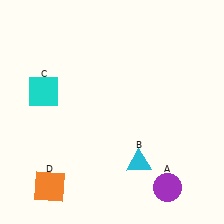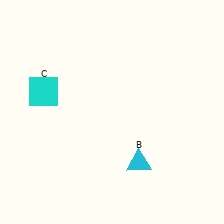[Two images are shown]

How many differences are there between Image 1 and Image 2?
There are 2 differences between the two images.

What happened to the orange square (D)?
The orange square (D) was removed in Image 2. It was in the bottom-left area of Image 1.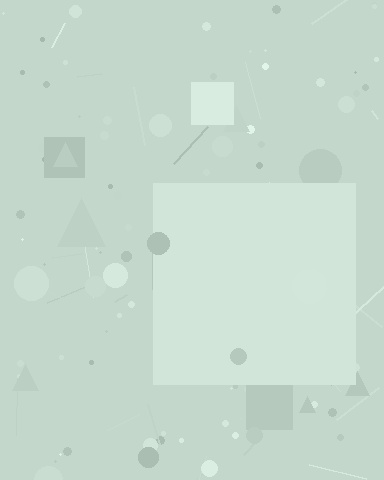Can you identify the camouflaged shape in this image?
The camouflaged shape is a square.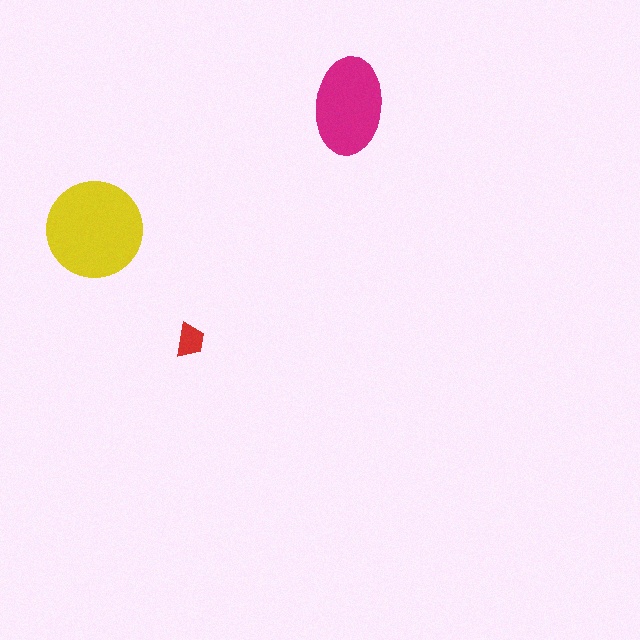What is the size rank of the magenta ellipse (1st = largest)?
2nd.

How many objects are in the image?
There are 3 objects in the image.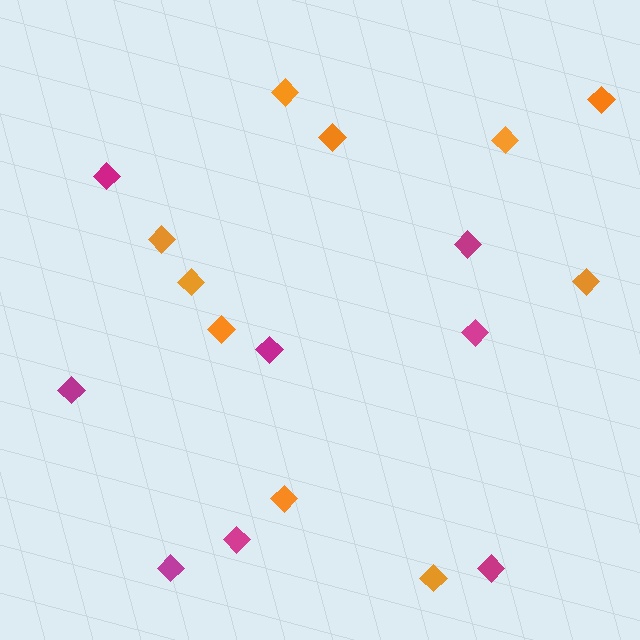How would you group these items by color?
There are 2 groups: one group of orange diamonds (10) and one group of magenta diamonds (8).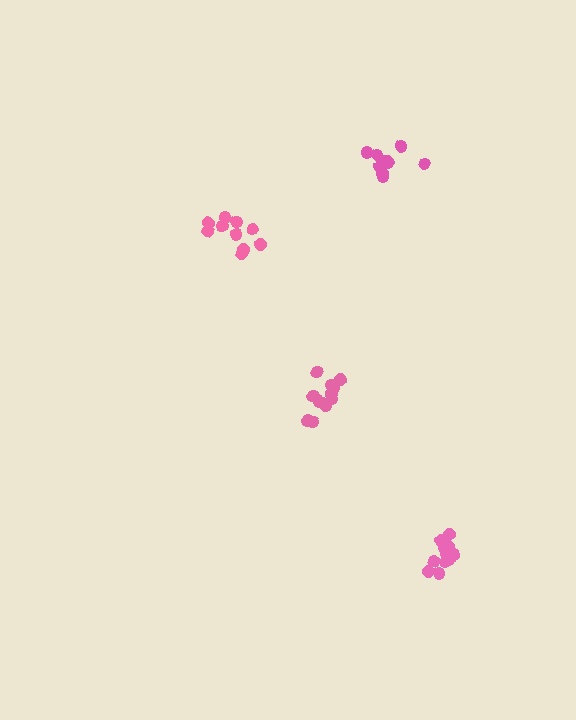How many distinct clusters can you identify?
There are 4 distinct clusters.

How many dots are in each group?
Group 1: 10 dots, Group 2: 12 dots, Group 3: 10 dots, Group 4: 12 dots (44 total).